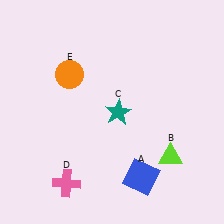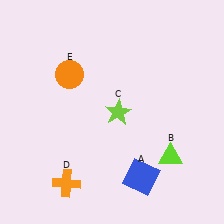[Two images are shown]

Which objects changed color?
C changed from teal to lime. D changed from pink to orange.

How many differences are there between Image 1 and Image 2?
There are 2 differences between the two images.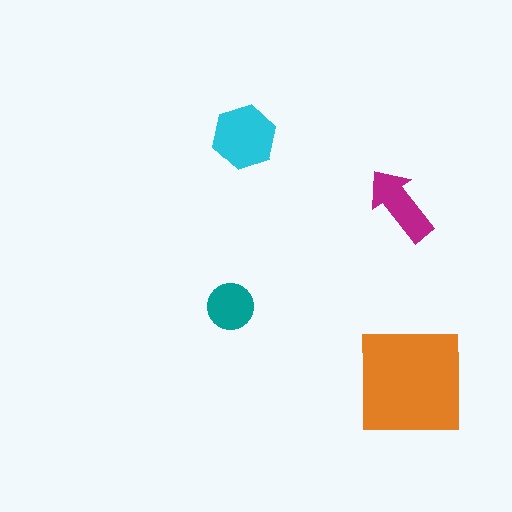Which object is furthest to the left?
The teal circle is leftmost.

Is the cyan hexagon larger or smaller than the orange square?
Smaller.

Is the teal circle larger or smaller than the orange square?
Smaller.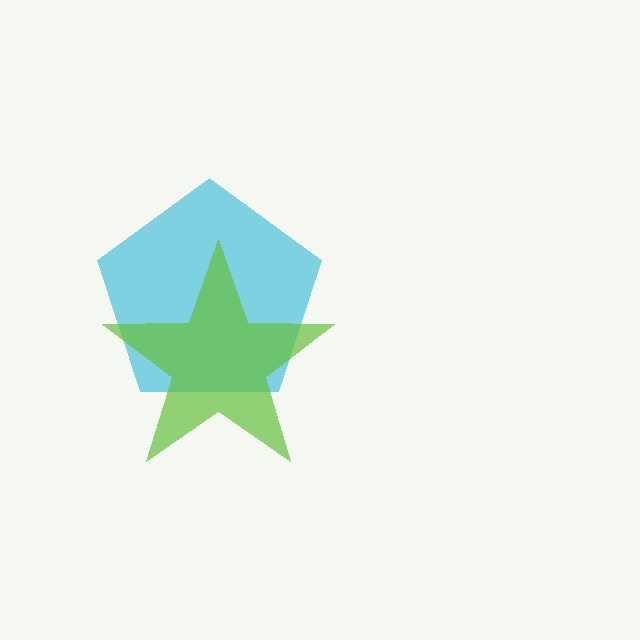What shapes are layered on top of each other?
The layered shapes are: a cyan pentagon, a lime star.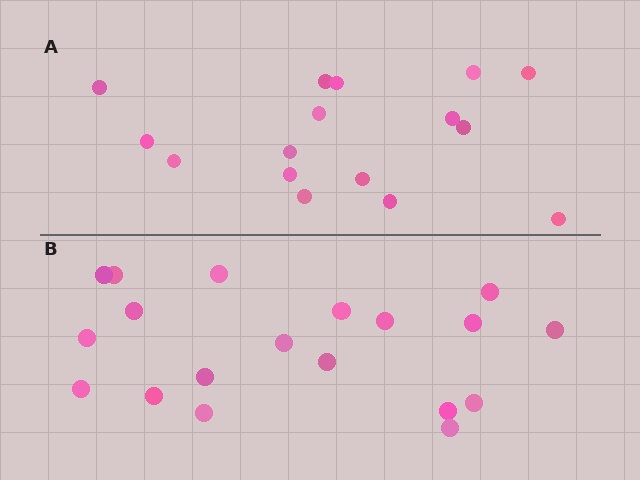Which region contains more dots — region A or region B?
Region B (the bottom region) has more dots.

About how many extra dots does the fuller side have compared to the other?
Region B has just a few more — roughly 2 or 3 more dots than region A.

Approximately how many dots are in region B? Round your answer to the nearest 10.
About 20 dots. (The exact count is 19, which rounds to 20.)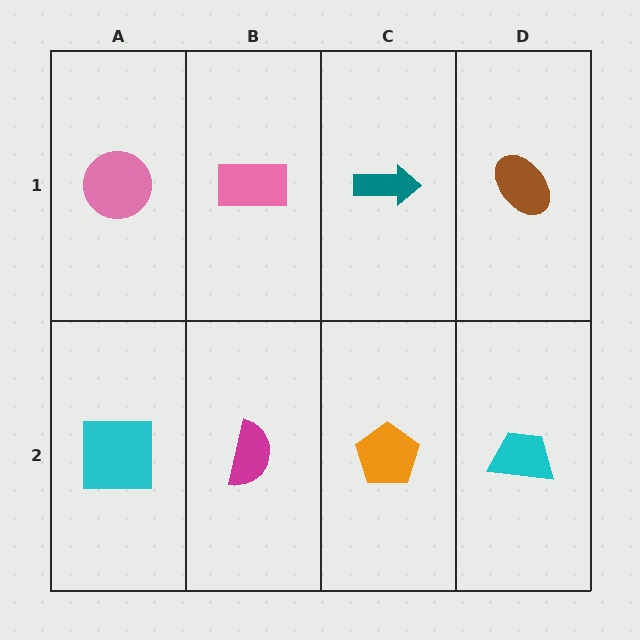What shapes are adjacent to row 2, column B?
A pink rectangle (row 1, column B), a cyan square (row 2, column A), an orange pentagon (row 2, column C).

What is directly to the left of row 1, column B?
A pink circle.